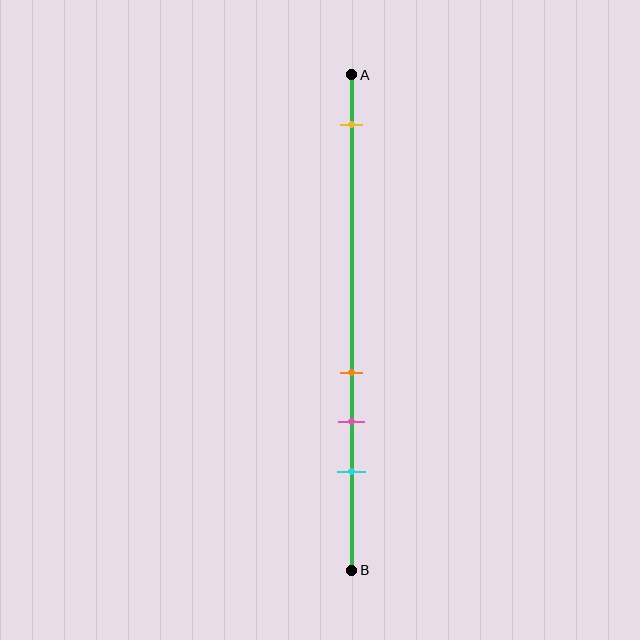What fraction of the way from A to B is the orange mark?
The orange mark is approximately 60% (0.6) of the way from A to B.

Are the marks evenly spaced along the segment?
No, the marks are not evenly spaced.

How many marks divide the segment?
There are 4 marks dividing the segment.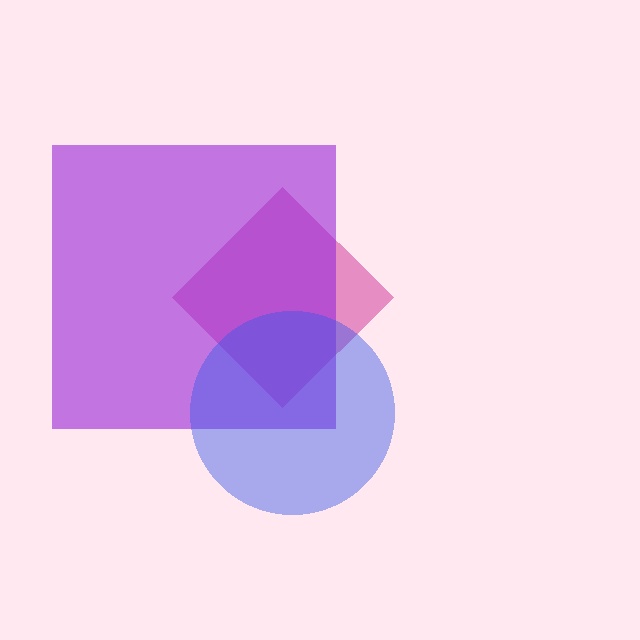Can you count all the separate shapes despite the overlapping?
Yes, there are 3 separate shapes.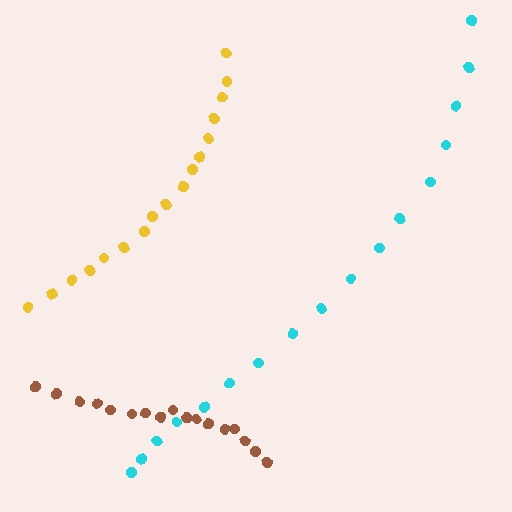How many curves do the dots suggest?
There are 3 distinct paths.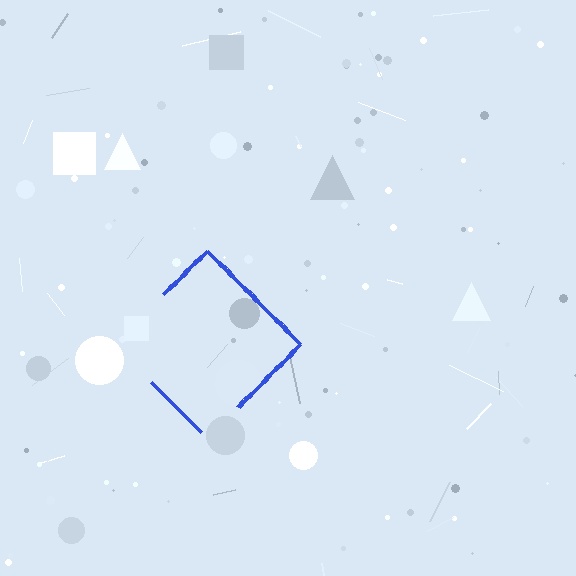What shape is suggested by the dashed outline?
The dashed outline suggests a diamond.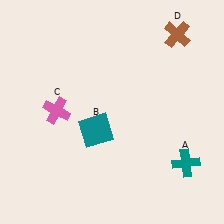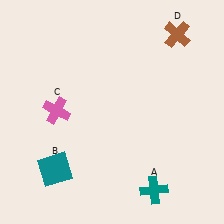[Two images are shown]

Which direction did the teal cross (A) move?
The teal cross (A) moved left.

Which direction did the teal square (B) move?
The teal square (B) moved left.